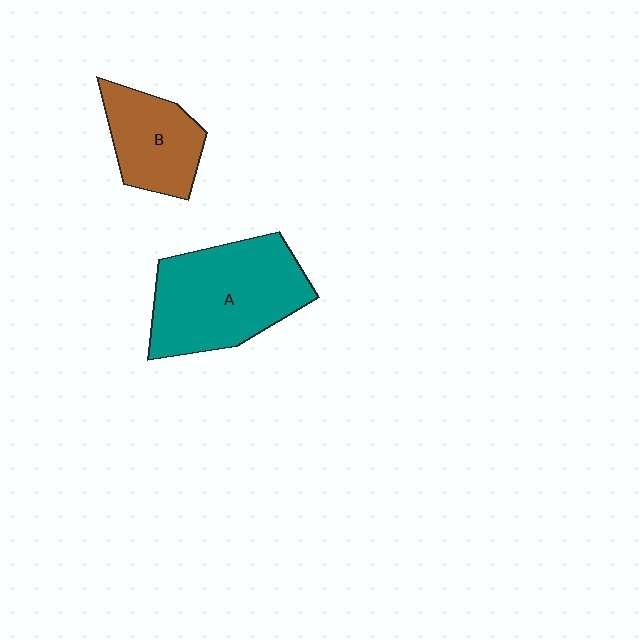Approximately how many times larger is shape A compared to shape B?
Approximately 1.7 times.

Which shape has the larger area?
Shape A (teal).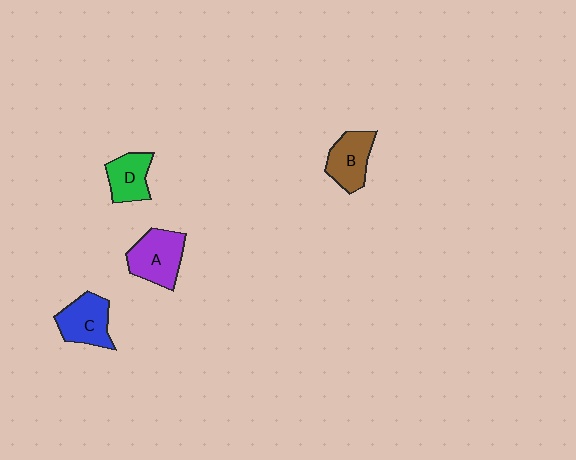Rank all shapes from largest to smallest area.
From largest to smallest: A (purple), C (blue), B (brown), D (green).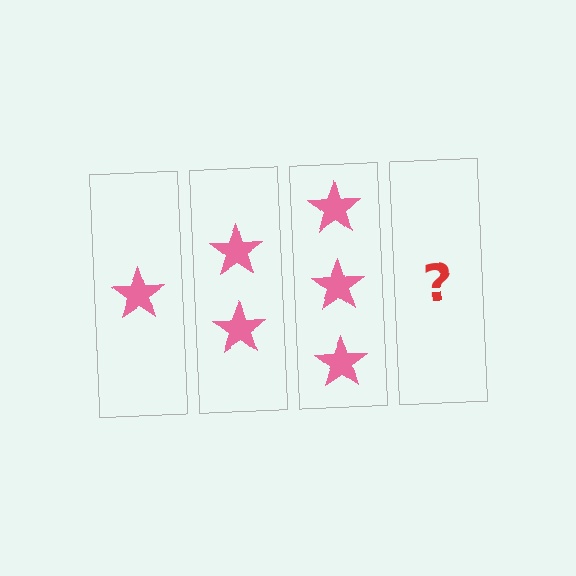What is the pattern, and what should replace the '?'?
The pattern is that each step adds one more star. The '?' should be 4 stars.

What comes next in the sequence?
The next element should be 4 stars.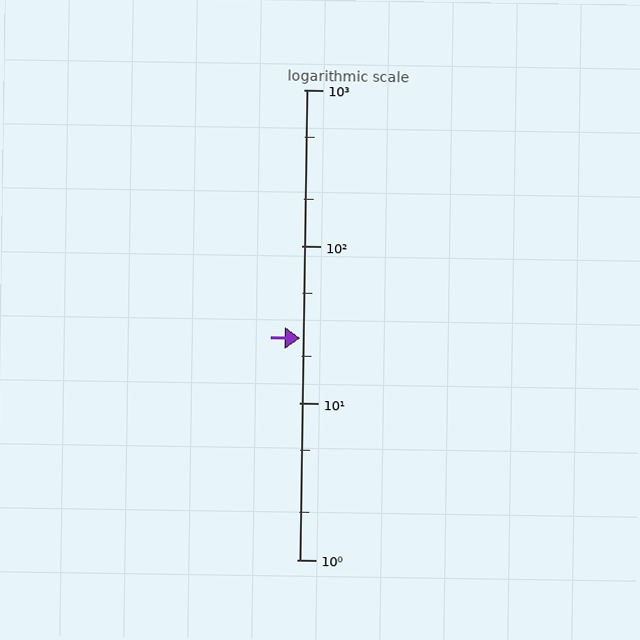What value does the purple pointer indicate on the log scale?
The pointer indicates approximately 26.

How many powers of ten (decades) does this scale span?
The scale spans 3 decades, from 1 to 1000.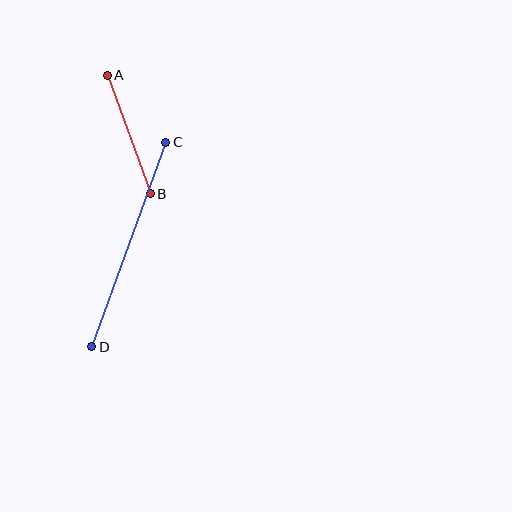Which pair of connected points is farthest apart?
Points C and D are farthest apart.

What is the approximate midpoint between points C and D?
The midpoint is at approximately (129, 244) pixels.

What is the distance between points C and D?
The distance is approximately 218 pixels.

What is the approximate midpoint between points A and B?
The midpoint is at approximately (129, 135) pixels.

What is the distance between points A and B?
The distance is approximately 126 pixels.